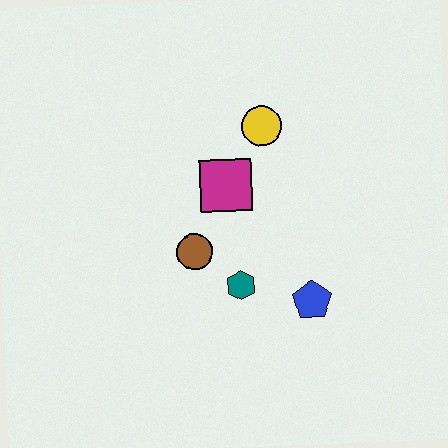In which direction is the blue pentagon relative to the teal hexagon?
The blue pentagon is to the right of the teal hexagon.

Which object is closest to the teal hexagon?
The brown circle is closest to the teal hexagon.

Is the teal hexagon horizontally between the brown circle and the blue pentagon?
Yes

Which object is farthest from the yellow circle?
The blue pentagon is farthest from the yellow circle.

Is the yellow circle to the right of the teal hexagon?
Yes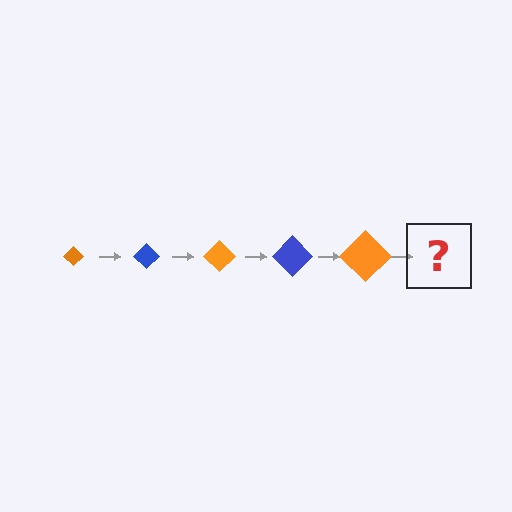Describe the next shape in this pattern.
It should be a blue diamond, larger than the previous one.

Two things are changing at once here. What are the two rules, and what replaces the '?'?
The two rules are that the diamond grows larger each step and the color cycles through orange and blue. The '?' should be a blue diamond, larger than the previous one.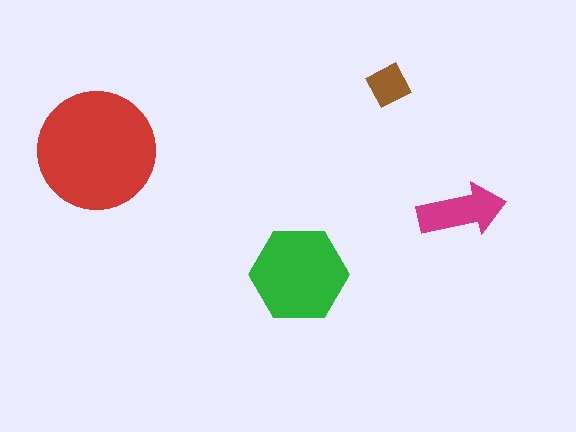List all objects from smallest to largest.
The brown diamond, the magenta arrow, the green hexagon, the red circle.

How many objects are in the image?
There are 4 objects in the image.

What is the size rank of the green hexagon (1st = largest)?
2nd.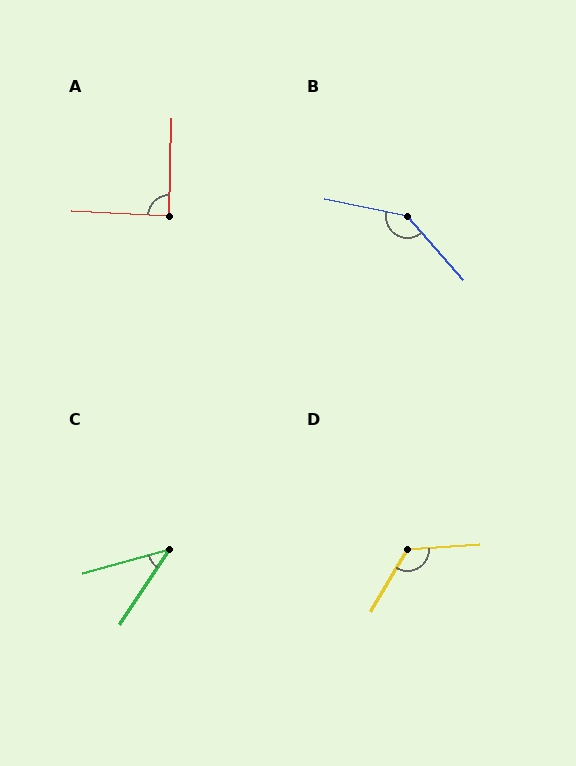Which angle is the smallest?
C, at approximately 41 degrees.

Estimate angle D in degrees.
Approximately 125 degrees.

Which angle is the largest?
B, at approximately 143 degrees.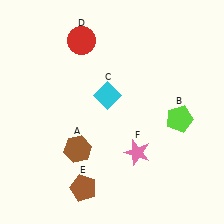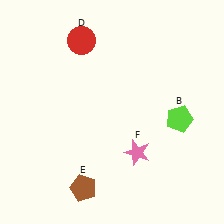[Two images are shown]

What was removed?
The cyan diamond (C), the brown hexagon (A) were removed in Image 2.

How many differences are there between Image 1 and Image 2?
There are 2 differences between the two images.